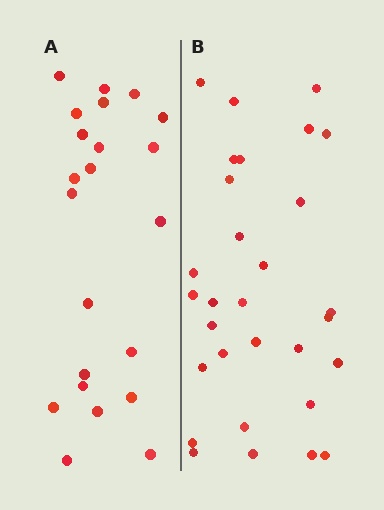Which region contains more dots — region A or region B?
Region B (the right region) has more dots.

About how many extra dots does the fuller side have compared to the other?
Region B has roughly 8 or so more dots than region A.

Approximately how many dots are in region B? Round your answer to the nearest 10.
About 30 dots.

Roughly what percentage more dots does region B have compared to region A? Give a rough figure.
About 35% more.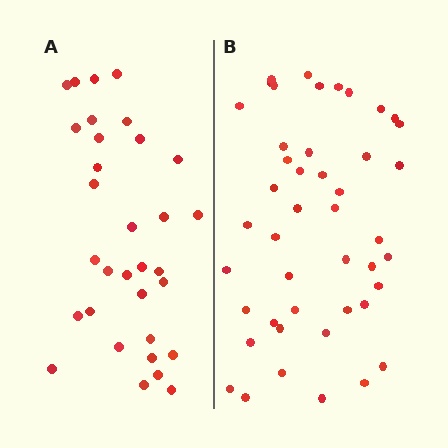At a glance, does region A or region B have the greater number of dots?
Region B (the right region) has more dots.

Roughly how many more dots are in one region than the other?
Region B has approximately 15 more dots than region A.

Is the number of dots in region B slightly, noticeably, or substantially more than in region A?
Region B has noticeably more, but not dramatically so. The ratio is roughly 1.4 to 1.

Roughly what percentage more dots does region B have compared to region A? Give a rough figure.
About 40% more.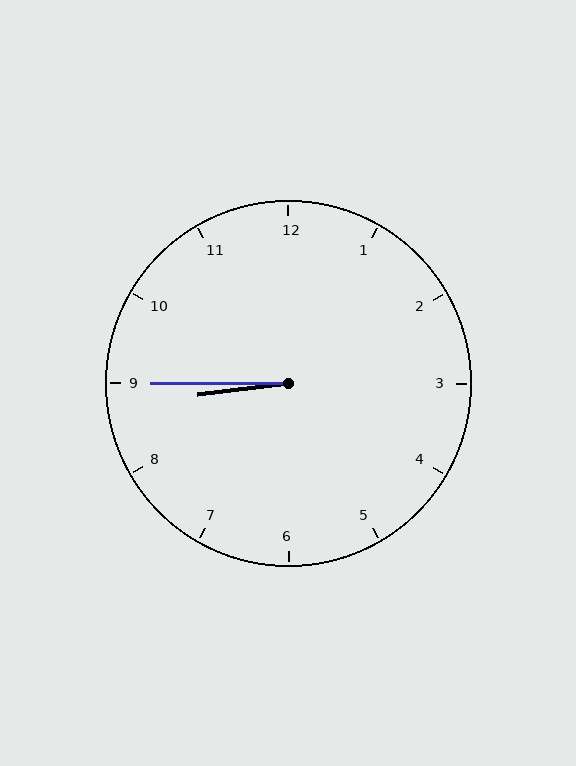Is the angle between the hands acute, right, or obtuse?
It is acute.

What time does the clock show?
8:45.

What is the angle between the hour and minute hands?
Approximately 8 degrees.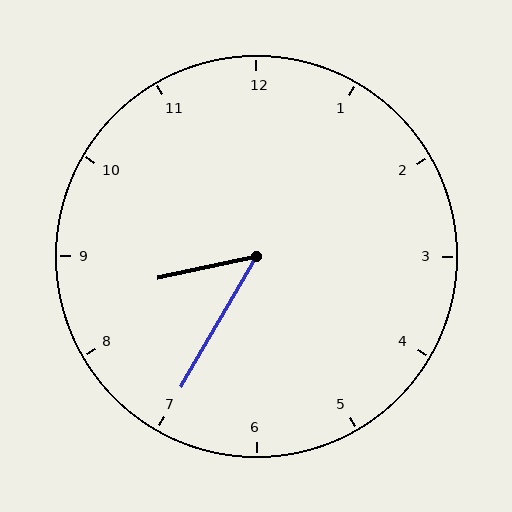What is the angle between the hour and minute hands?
Approximately 48 degrees.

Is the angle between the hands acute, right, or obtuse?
It is acute.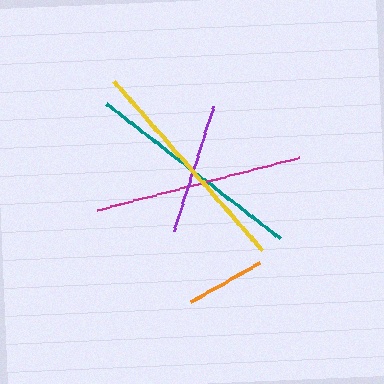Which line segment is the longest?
The yellow line is the longest at approximately 225 pixels.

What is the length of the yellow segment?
The yellow segment is approximately 225 pixels long.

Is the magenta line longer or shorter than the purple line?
The magenta line is longer than the purple line.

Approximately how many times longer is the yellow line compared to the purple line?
The yellow line is approximately 1.7 times the length of the purple line.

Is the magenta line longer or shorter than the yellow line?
The yellow line is longer than the magenta line.